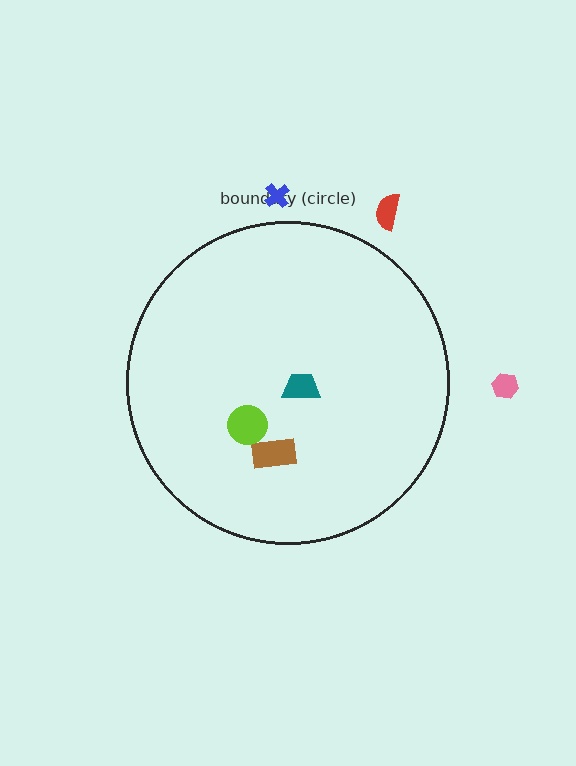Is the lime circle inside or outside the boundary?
Inside.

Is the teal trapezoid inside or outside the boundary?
Inside.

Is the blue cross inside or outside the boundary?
Outside.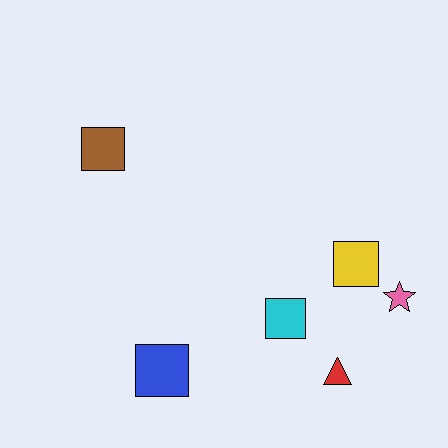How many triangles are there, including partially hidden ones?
There is 1 triangle.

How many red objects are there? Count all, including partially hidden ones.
There is 1 red object.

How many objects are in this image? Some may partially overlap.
There are 6 objects.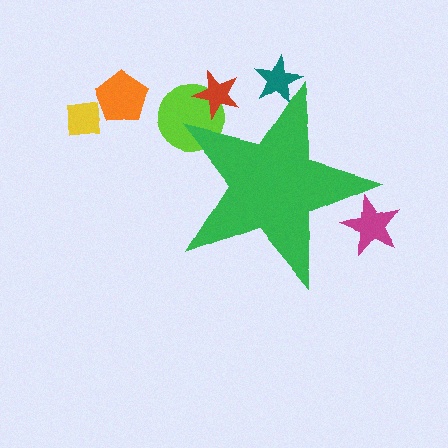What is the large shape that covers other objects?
A green star.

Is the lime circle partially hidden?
Yes, the lime circle is partially hidden behind the green star.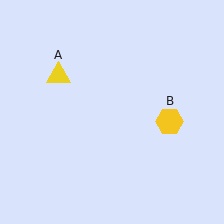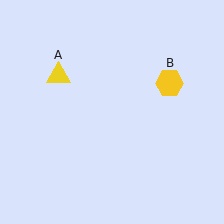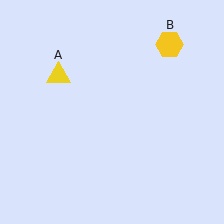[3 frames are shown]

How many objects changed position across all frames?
1 object changed position: yellow hexagon (object B).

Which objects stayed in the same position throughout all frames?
Yellow triangle (object A) remained stationary.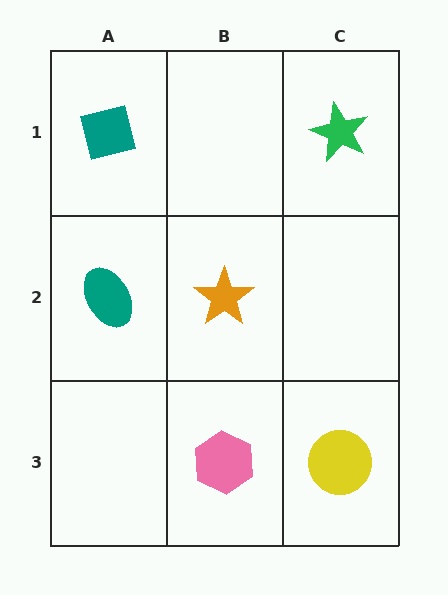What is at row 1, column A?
A teal square.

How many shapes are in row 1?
2 shapes.